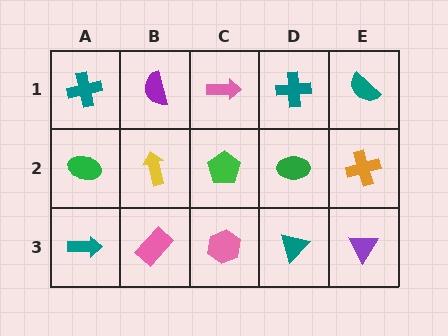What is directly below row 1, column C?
A green pentagon.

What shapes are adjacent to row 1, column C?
A green pentagon (row 2, column C), a purple semicircle (row 1, column B), a teal cross (row 1, column D).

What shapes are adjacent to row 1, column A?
A green ellipse (row 2, column A), a purple semicircle (row 1, column B).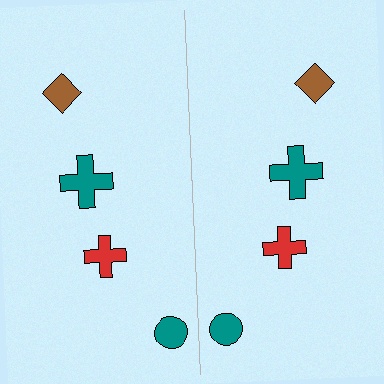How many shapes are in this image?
There are 8 shapes in this image.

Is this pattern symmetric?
Yes, this pattern has bilateral (reflection) symmetry.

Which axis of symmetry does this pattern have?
The pattern has a vertical axis of symmetry running through the center of the image.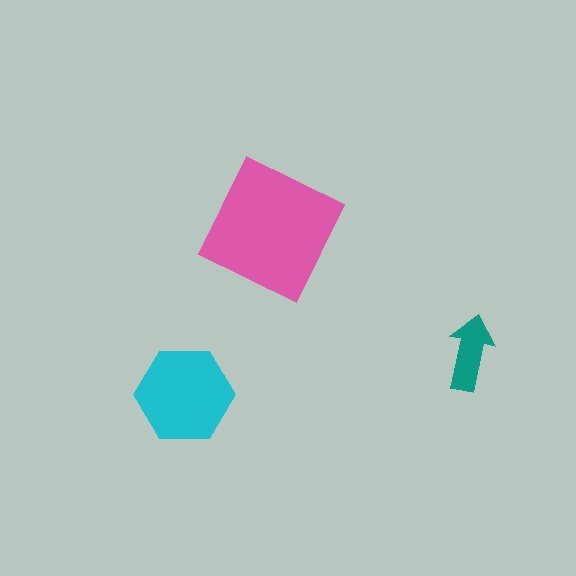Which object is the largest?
The pink square.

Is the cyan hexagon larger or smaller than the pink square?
Smaller.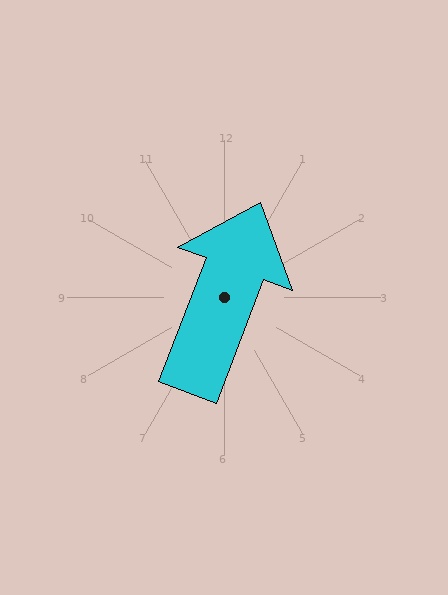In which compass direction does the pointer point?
North.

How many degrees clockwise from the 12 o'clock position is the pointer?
Approximately 21 degrees.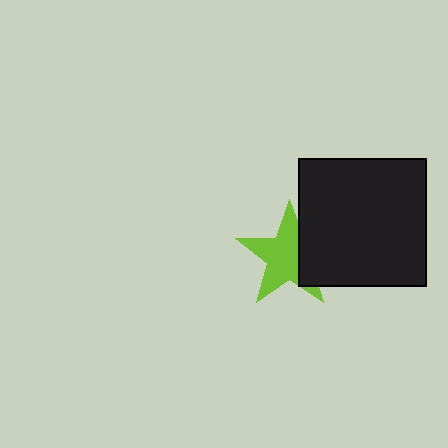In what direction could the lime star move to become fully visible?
The lime star could move left. That would shift it out from behind the black square entirely.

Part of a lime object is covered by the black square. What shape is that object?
It is a star.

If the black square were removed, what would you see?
You would see the complete lime star.